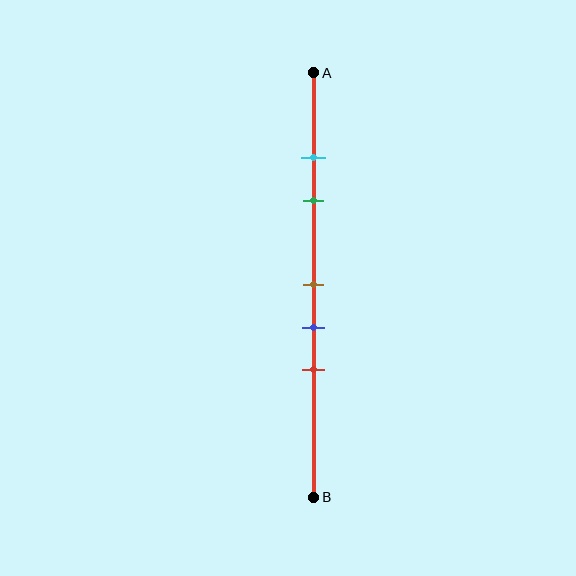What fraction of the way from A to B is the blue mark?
The blue mark is approximately 60% (0.6) of the way from A to B.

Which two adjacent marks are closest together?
The cyan and green marks are the closest adjacent pair.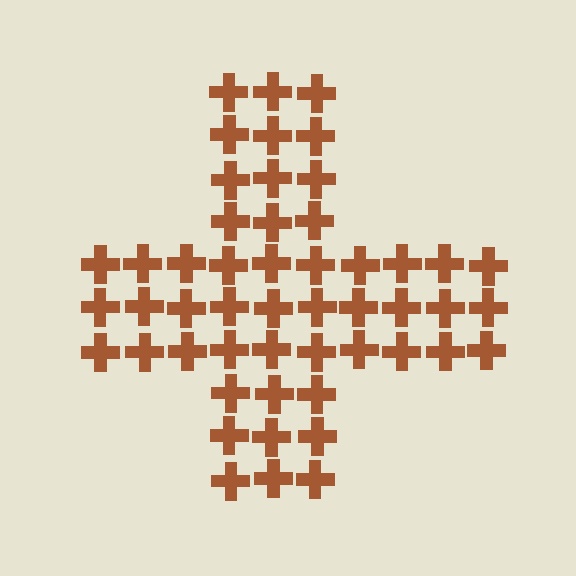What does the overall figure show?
The overall figure shows a cross.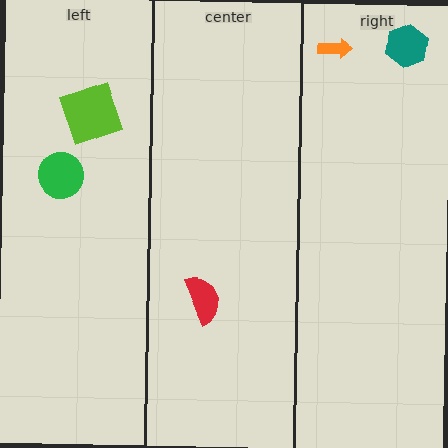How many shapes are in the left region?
2.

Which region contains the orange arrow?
The right region.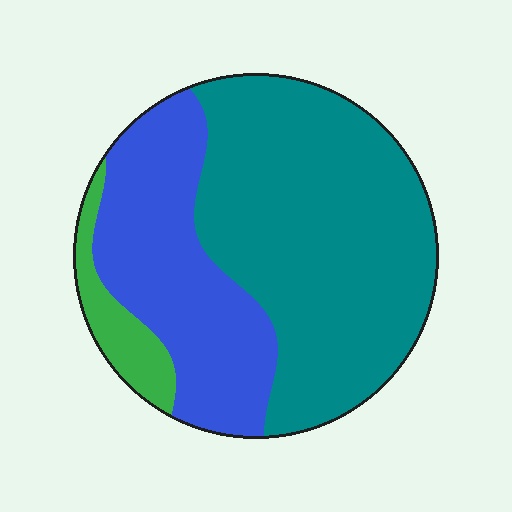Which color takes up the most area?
Teal, at roughly 60%.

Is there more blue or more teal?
Teal.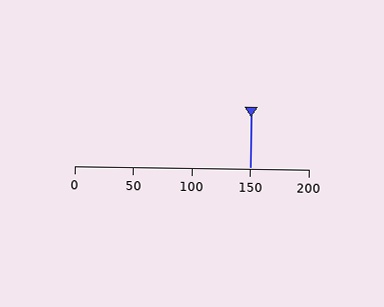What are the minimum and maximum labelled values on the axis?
The axis runs from 0 to 200.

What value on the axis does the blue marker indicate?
The marker indicates approximately 150.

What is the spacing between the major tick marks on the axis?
The major ticks are spaced 50 apart.